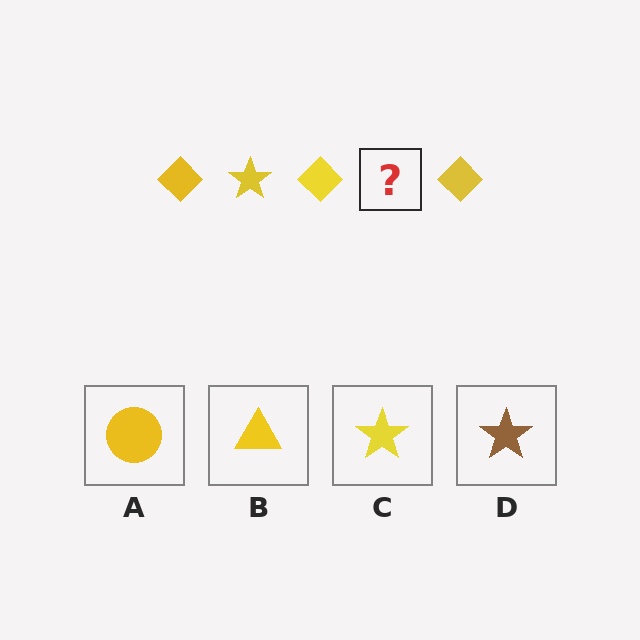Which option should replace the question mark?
Option C.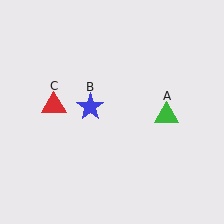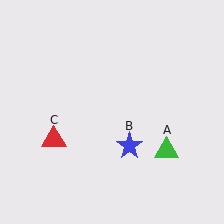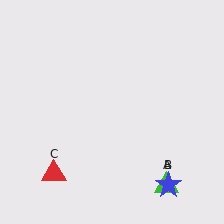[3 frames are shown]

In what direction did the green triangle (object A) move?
The green triangle (object A) moved down.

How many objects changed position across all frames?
3 objects changed position: green triangle (object A), blue star (object B), red triangle (object C).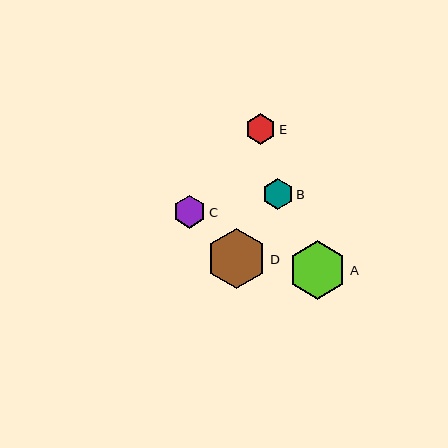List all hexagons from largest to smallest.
From largest to smallest: D, A, C, B, E.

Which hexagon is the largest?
Hexagon D is the largest with a size of approximately 60 pixels.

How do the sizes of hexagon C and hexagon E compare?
Hexagon C and hexagon E are approximately the same size.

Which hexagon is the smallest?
Hexagon E is the smallest with a size of approximately 30 pixels.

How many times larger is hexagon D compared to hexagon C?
Hexagon D is approximately 1.8 times the size of hexagon C.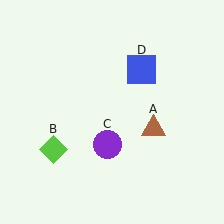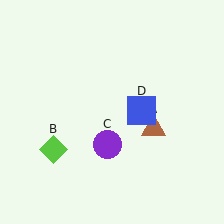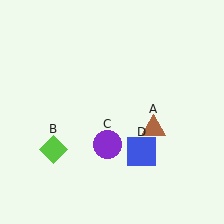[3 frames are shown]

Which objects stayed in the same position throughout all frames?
Brown triangle (object A) and lime diamond (object B) and purple circle (object C) remained stationary.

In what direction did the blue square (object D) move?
The blue square (object D) moved down.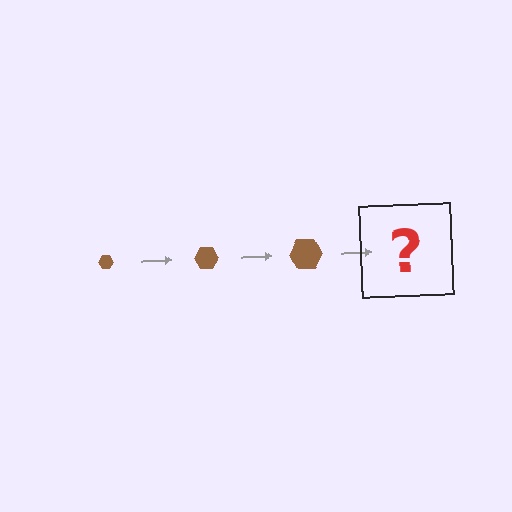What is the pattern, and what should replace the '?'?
The pattern is that the hexagon gets progressively larger each step. The '?' should be a brown hexagon, larger than the previous one.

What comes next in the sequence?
The next element should be a brown hexagon, larger than the previous one.